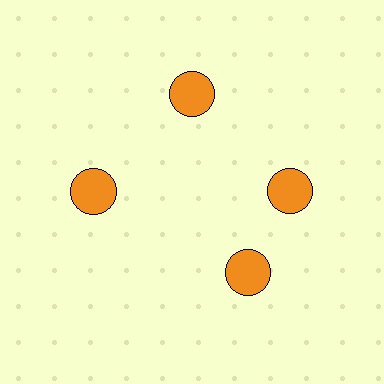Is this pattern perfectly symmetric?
No. The 4 orange circles are arranged in a ring, but one element near the 6 o'clock position is rotated out of alignment along the ring, breaking the 4-fold rotational symmetry.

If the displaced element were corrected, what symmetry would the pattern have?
It would have 4-fold rotational symmetry — the pattern would map onto itself every 90 degrees.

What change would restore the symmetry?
The symmetry would be restored by rotating it back into even spacing with its neighbors so that all 4 circles sit at equal angles and equal distance from the center.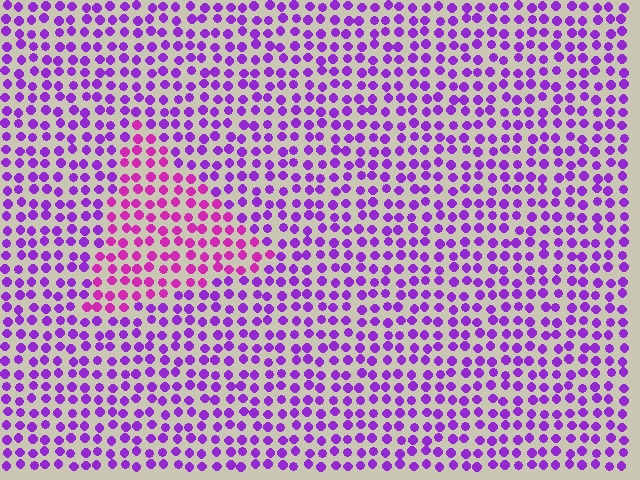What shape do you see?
I see a triangle.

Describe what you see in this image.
The image is filled with small purple elements in a uniform arrangement. A triangle-shaped region is visible where the elements are tinted to a slightly different hue, forming a subtle color boundary.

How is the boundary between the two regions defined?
The boundary is defined purely by a slight shift in hue (about 32 degrees). Spacing, size, and orientation are identical on both sides.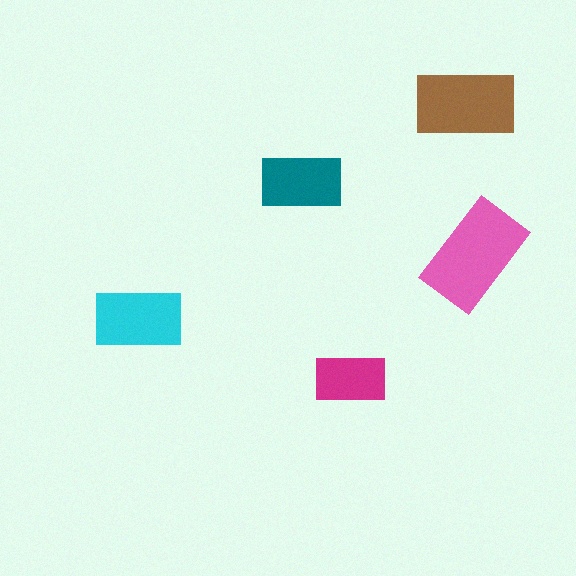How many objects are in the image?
There are 5 objects in the image.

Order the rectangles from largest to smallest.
the pink one, the brown one, the cyan one, the teal one, the magenta one.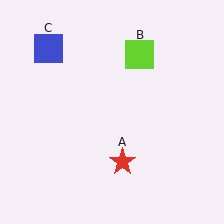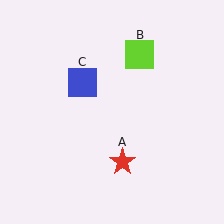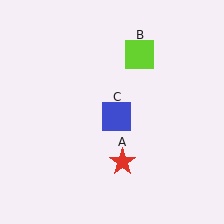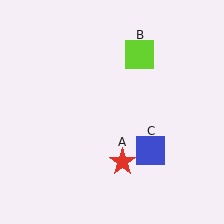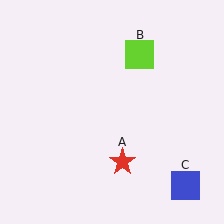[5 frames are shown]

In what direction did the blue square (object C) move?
The blue square (object C) moved down and to the right.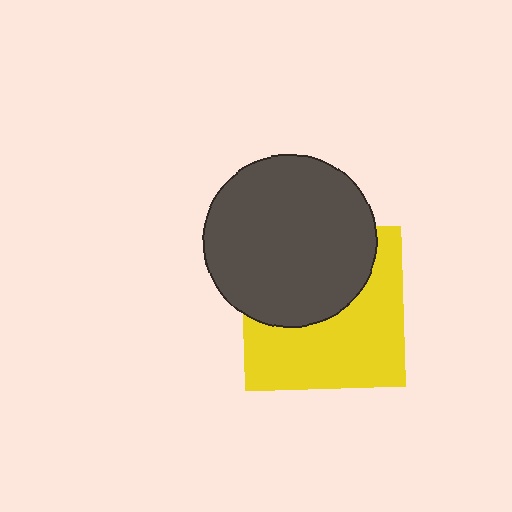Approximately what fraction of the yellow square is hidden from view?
Roughly 45% of the yellow square is hidden behind the dark gray circle.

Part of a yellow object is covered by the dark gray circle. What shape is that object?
It is a square.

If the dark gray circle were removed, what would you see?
You would see the complete yellow square.